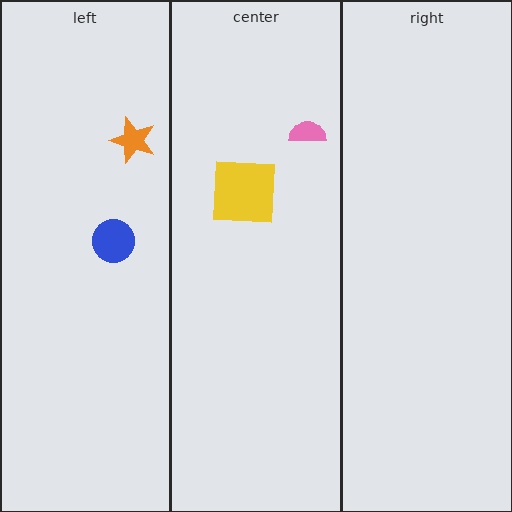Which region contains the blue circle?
The left region.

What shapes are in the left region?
The blue circle, the orange star.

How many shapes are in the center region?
2.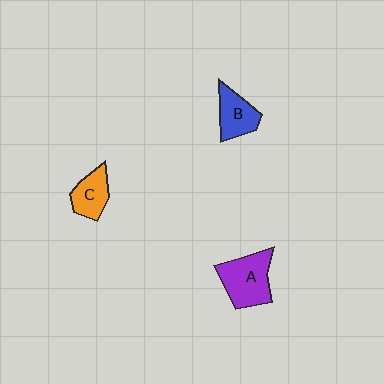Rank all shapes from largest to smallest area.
From largest to smallest: A (purple), B (blue), C (orange).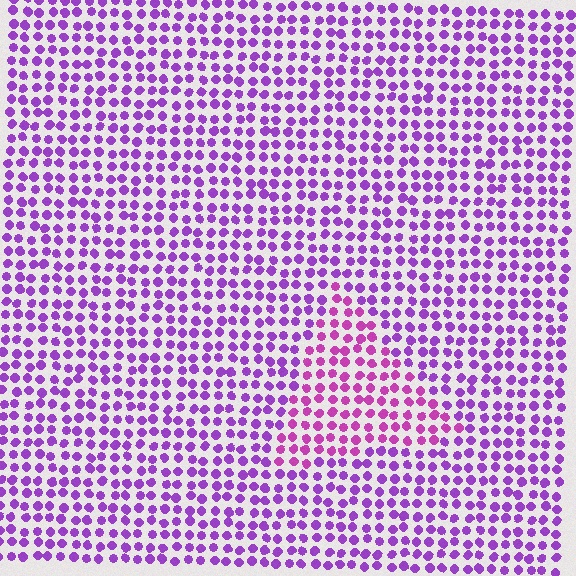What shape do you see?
I see a triangle.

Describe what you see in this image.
The image is filled with small purple elements in a uniform arrangement. A triangle-shaped region is visible where the elements are tinted to a slightly different hue, forming a subtle color boundary.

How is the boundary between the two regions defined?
The boundary is defined purely by a slight shift in hue (about 28 degrees). Spacing, size, and orientation are identical on both sides.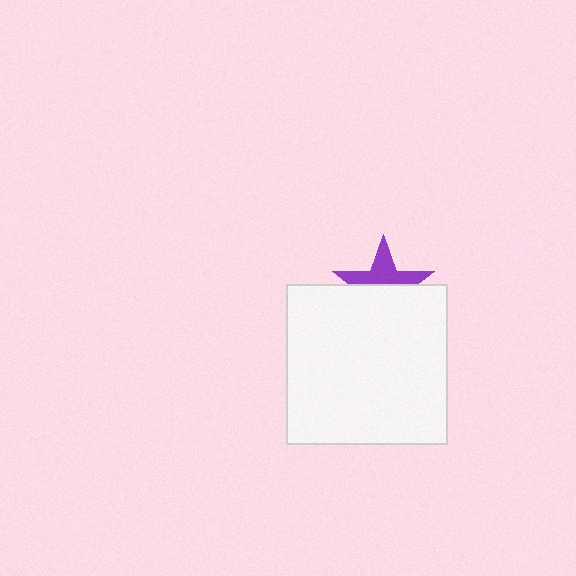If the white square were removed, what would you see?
You would see the complete purple star.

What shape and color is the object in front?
The object in front is a white square.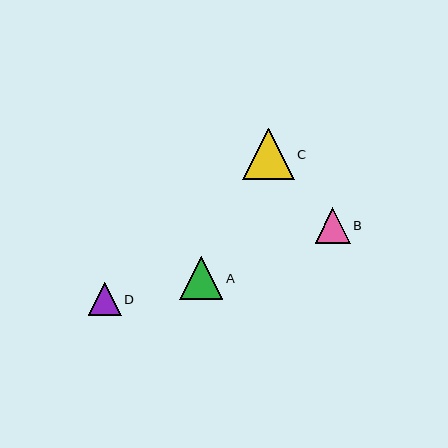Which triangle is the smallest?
Triangle D is the smallest with a size of approximately 33 pixels.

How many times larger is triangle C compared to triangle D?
Triangle C is approximately 1.5 times the size of triangle D.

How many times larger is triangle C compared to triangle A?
Triangle C is approximately 1.2 times the size of triangle A.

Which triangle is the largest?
Triangle C is the largest with a size of approximately 51 pixels.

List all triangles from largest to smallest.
From largest to smallest: C, A, B, D.